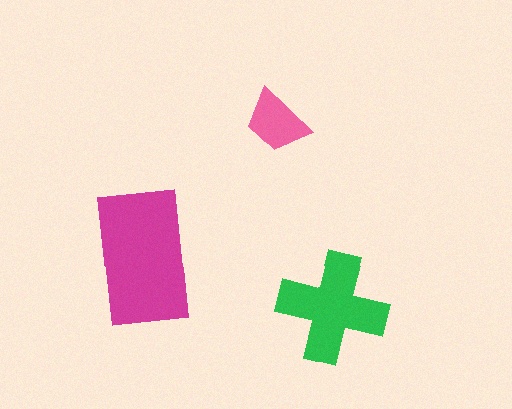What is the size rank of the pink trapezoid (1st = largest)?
3rd.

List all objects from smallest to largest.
The pink trapezoid, the green cross, the magenta rectangle.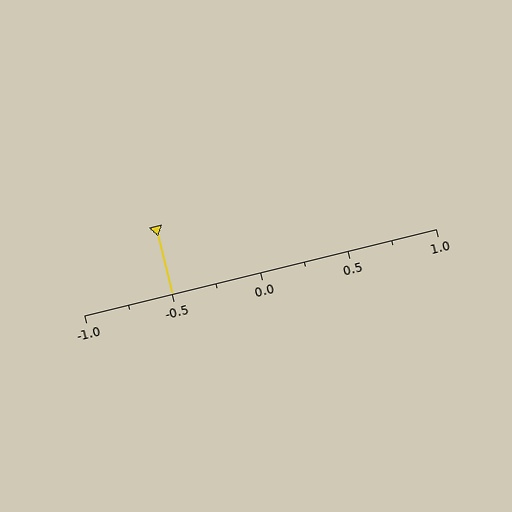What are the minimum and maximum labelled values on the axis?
The axis runs from -1.0 to 1.0.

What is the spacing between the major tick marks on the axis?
The major ticks are spaced 0.5 apart.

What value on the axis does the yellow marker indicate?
The marker indicates approximately -0.5.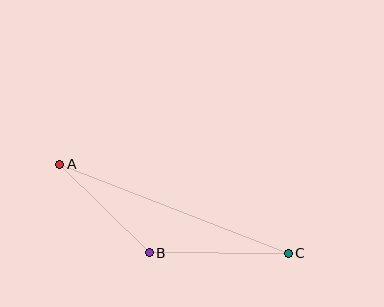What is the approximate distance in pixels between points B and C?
The distance between B and C is approximately 139 pixels.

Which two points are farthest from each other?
Points A and C are farthest from each other.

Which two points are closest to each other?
Points A and B are closest to each other.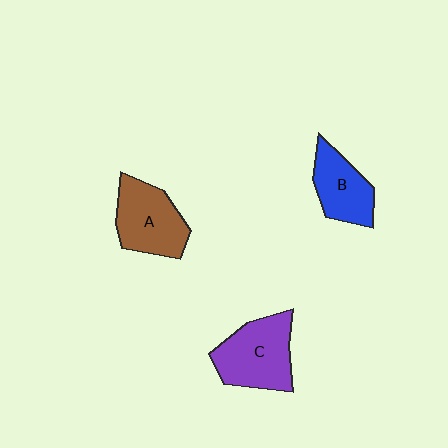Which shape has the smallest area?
Shape B (blue).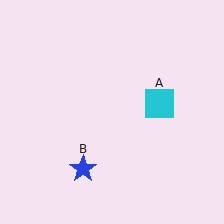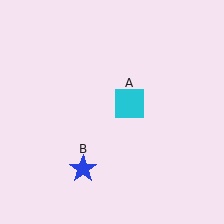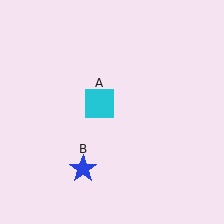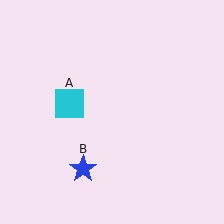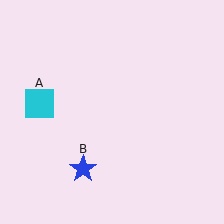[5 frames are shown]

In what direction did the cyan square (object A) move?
The cyan square (object A) moved left.